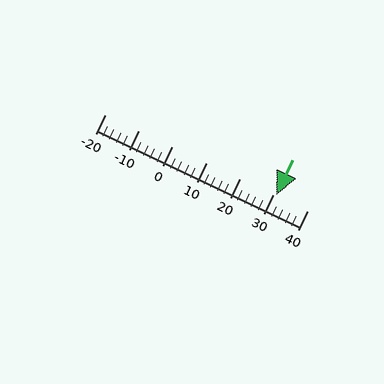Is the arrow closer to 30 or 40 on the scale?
The arrow is closer to 30.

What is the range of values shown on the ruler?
The ruler shows values from -20 to 40.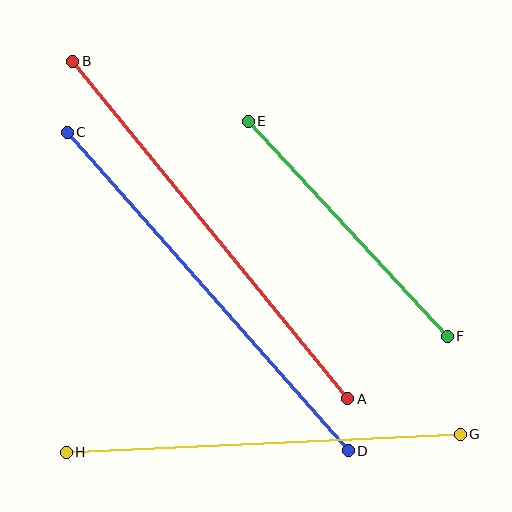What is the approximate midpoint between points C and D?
The midpoint is at approximately (208, 291) pixels.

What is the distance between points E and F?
The distance is approximately 293 pixels.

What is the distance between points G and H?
The distance is approximately 395 pixels.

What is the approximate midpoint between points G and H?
The midpoint is at approximately (263, 443) pixels.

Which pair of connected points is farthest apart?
Points A and B are farthest apart.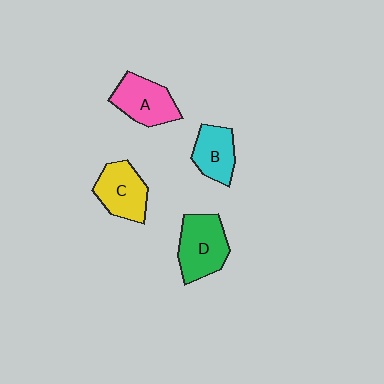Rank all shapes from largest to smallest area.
From largest to smallest: D (green), A (pink), C (yellow), B (cyan).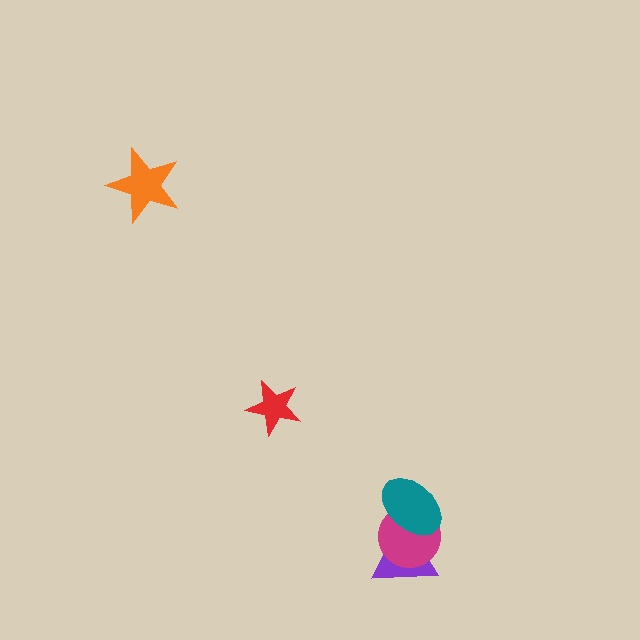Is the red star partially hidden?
No, no other shape covers it.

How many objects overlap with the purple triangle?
2 objects overlap with the purple triangle.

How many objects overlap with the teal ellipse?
2 objects overlap with the teal ellipse.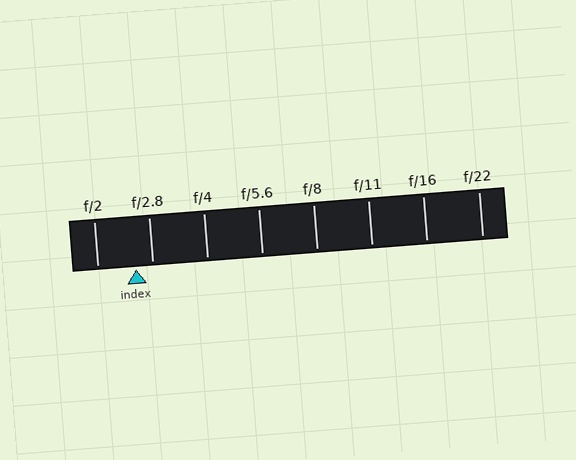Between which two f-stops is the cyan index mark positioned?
The index mark is between f/2 and f/2.8.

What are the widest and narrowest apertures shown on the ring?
The widest aperture shown is f/2 and the narrowest is f/22.